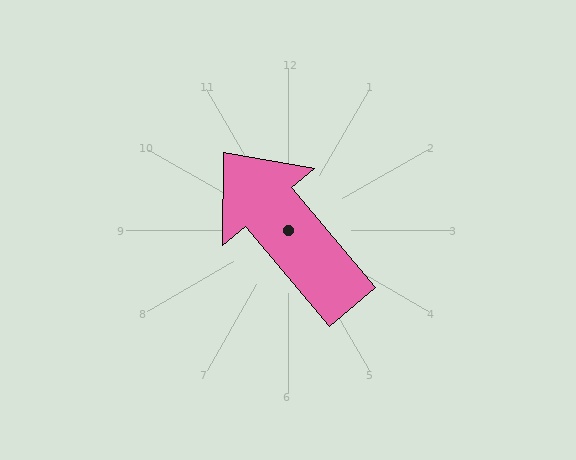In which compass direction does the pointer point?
Northwest.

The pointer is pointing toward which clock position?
Roughly 11 o'clock.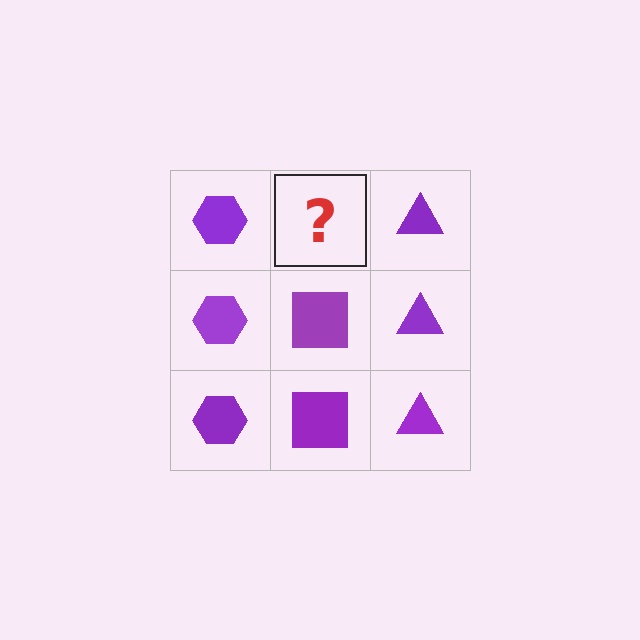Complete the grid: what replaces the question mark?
The question mark should be replaced with a purple square.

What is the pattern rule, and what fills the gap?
The rule is that each column has a consistent shape. The gap should be filled with a purple square.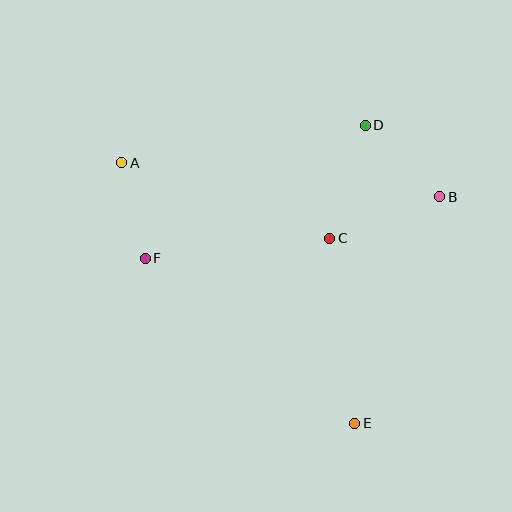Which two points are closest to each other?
Points A and F are closest to each other.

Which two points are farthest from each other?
Points A and E are farthest from each other.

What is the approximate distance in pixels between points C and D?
The distance between C and D is approximately 118 pixels.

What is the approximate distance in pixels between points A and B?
The distance between A and B is approximately 320 pixels.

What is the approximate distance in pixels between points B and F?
The distance between B and F is approximately 300 pixels.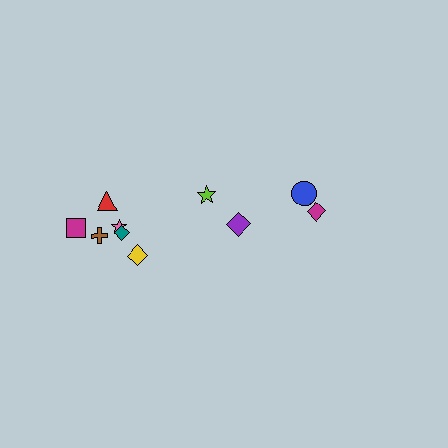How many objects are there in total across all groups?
There are 10 objects.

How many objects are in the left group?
There are 7 objects.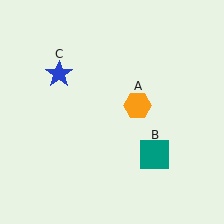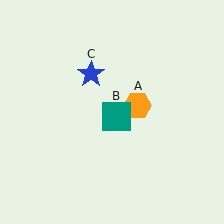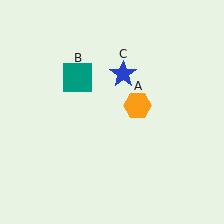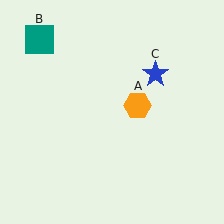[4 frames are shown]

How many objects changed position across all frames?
2 objects changed position: teal square (object B), blue star (object C).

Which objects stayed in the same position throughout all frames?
Orange hexagon (object A) remained stationary.